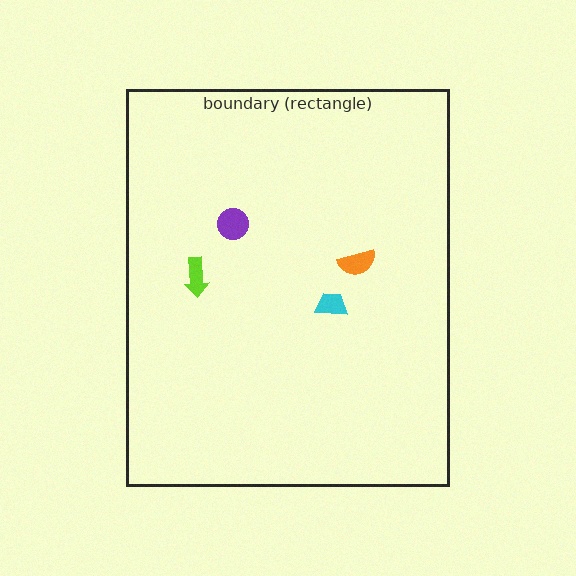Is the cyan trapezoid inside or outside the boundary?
Inside.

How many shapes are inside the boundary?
4 inside, 0 outside.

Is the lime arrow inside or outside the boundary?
Inside.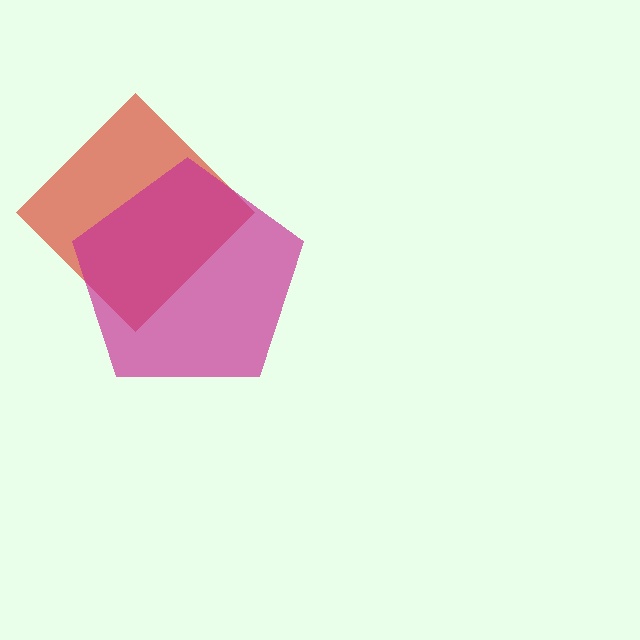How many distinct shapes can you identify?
There are 2 distinct shapes: a red diamond, a magenta pentagon.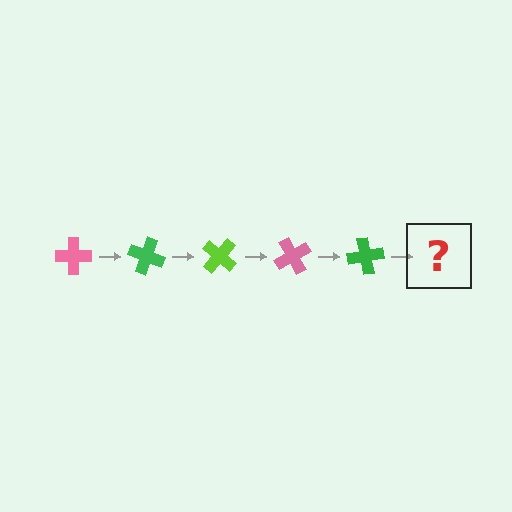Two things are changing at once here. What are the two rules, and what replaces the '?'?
The two rules are that it rotates 20 degrees each step and the color cycles through pink, green, and lime. The '?' should be a lime cross, rotated 100 degrees from the start.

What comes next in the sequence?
The next element should be a lime cross, rotated 100 degrees from the start.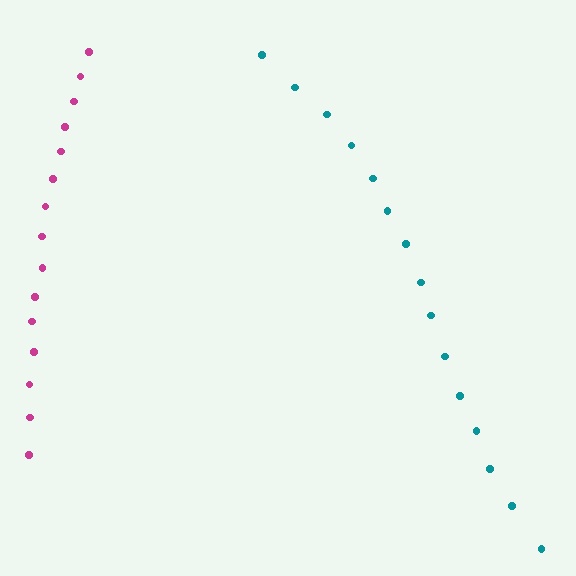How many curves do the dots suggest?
There are 2 distinct paths.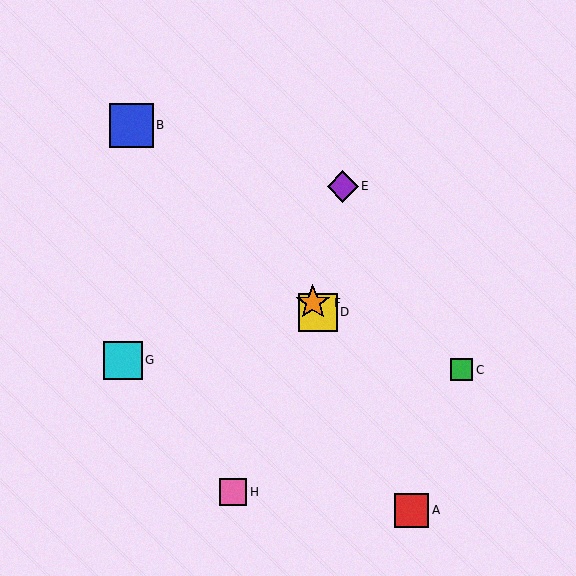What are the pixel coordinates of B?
Object B is at (131, 125).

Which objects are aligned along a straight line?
Objects A, D, F are aligned along a straight line.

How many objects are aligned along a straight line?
3 objects (A, D, F) are aligned along a straight line.